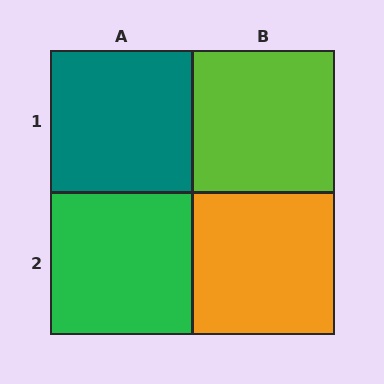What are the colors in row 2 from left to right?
Green, orange.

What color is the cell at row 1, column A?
Teal.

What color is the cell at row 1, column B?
Lime.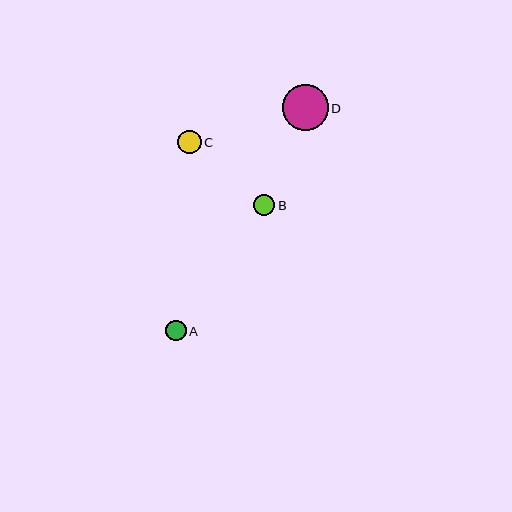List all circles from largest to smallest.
From largest to smallest: D, C, B, A.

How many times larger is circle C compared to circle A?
Circle C is approximately 1.2 times the size of circle A.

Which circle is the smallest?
Circle A is the smallest with a size of approximately 20 pixels.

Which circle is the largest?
Circle D is the largest with a size of approximately 46 pixels.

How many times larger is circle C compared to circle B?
Circle C is approximately 1.1 times the size of circle B.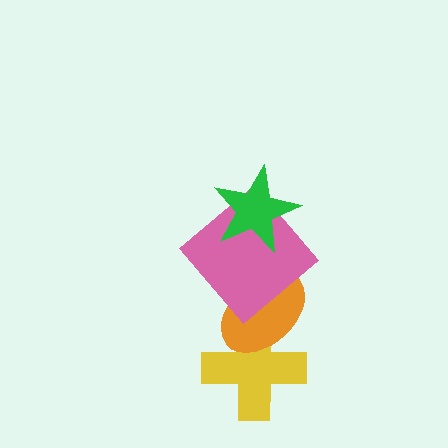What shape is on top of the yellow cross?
The orange ellipse is on top of the yellow cross.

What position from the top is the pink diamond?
The pink diamond is 2nd from the top.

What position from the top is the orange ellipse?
The orange ellipse is 3rd from the top.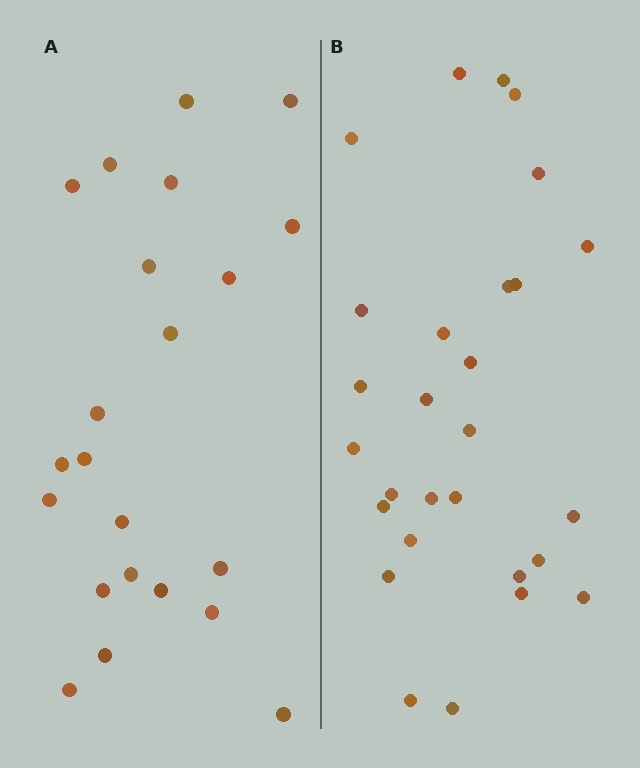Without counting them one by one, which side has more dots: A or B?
Region B (the right region) has more dots.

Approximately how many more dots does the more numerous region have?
Region B has about 6 more dots than region A.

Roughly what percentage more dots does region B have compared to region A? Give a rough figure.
About 25% more.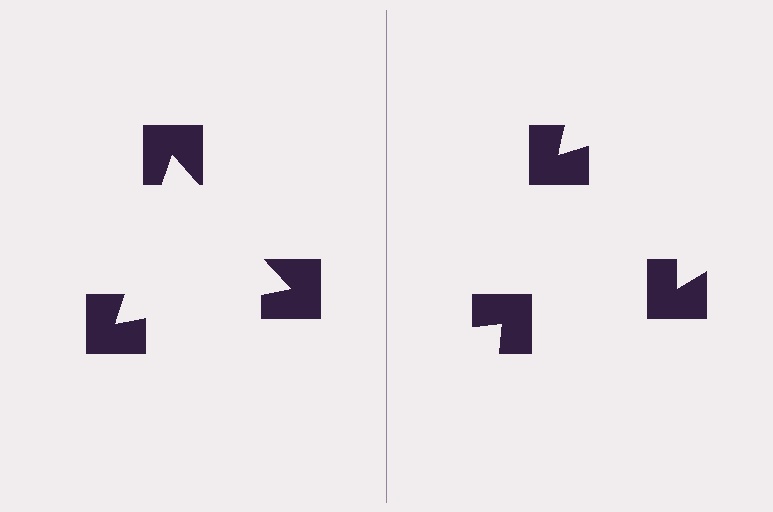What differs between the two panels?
The notched squares are positioned identically on both sides; only the wedge orientations differ. On the left they align to a triangle; on the right they are misaligned.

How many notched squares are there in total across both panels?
6 — 3 on each side.